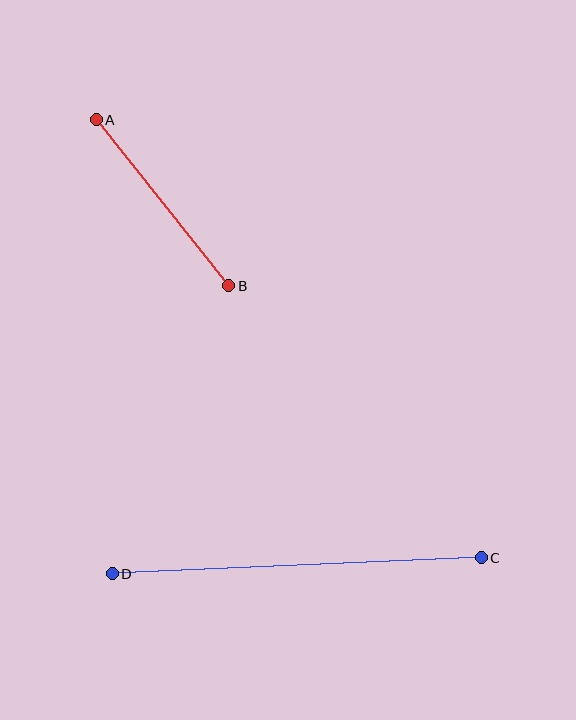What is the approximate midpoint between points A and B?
The midpoint is at approximately (163, 203) pixels.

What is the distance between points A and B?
The distance is approximately 212 pixels.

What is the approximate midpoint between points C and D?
The midpoint is at approximately (297, 566) pixels.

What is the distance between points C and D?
The distance is approximately 369 pixels.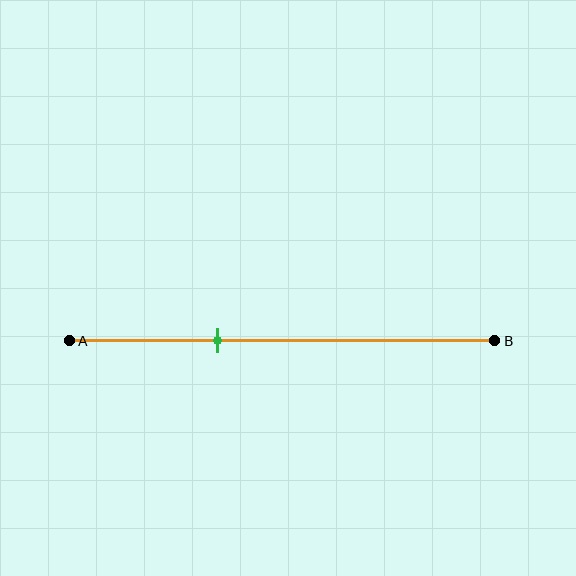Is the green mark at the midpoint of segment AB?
No, the mark is at about 35% from A, not at the 50% midpoint.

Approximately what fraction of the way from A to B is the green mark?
The green mark is approximately 35% of the way from A to B.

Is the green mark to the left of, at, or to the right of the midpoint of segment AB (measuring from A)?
The green mark is to the left of the midpoint of segment AB.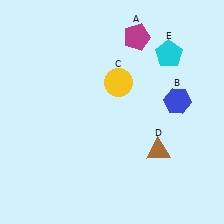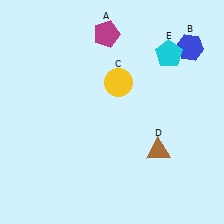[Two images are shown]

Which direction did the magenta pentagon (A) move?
The magenta pentagon (A) moved left.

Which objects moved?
The objects that moved are: the magenta pentagon (A), the blue hexagon (B).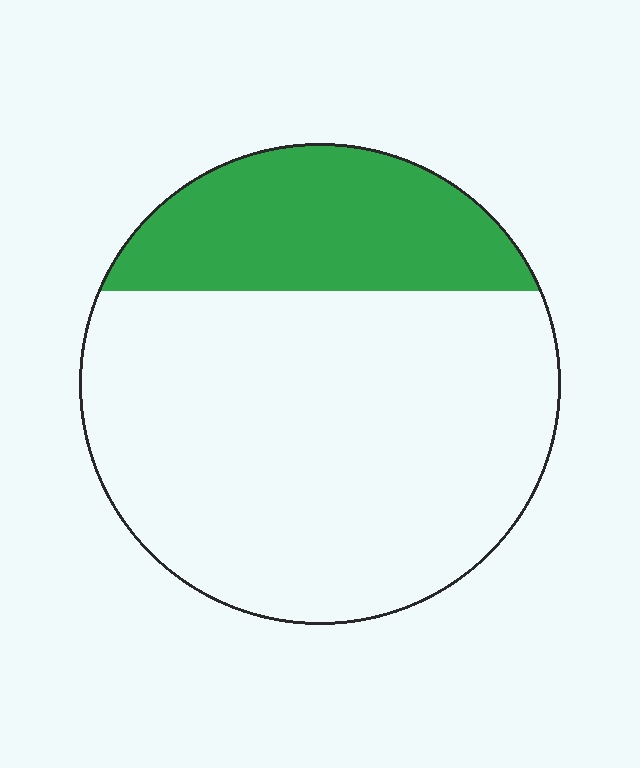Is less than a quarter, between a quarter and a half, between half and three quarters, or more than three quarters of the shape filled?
Between a quarter and a half.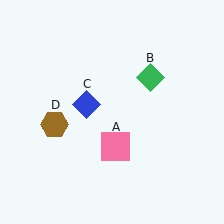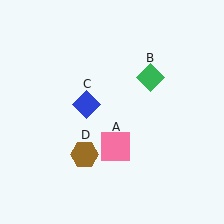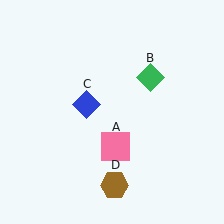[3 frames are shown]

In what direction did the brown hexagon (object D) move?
The brown hexagon (object D) moved down and to the right.